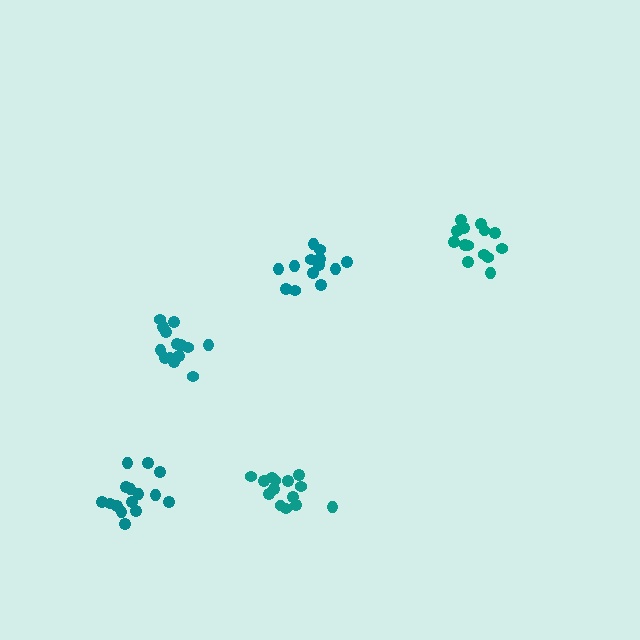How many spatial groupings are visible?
There are 5 spatial groupings.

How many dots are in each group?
Group 1: 13 dots, Group 2: 14 dots, Group 3: 14 dots, Group 4: 14 dots, Group 5: 15 dots (70 total).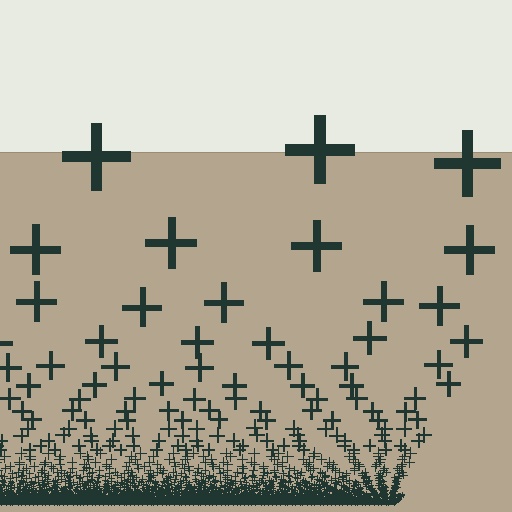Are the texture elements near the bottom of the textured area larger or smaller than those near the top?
Smaller. The gradient is inverted — elements near the bottom are smaller and denser.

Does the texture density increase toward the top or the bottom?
Density increases toward the bottom.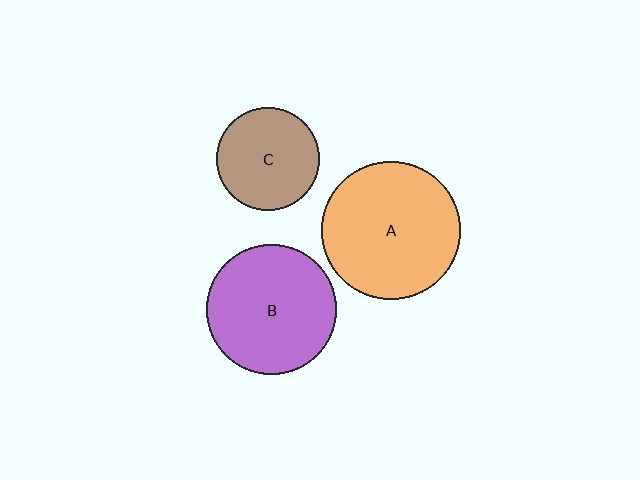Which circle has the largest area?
Circle A (orange).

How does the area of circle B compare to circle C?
Approximately 1.6 times.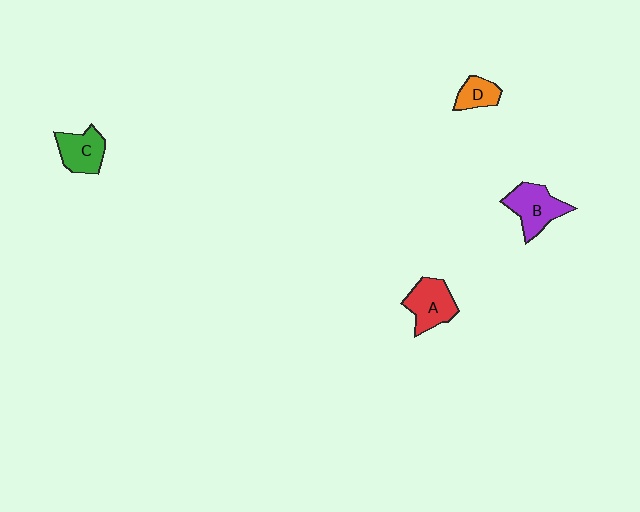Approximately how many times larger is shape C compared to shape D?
Approximately 1.5 times.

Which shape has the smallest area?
Shape D (orange).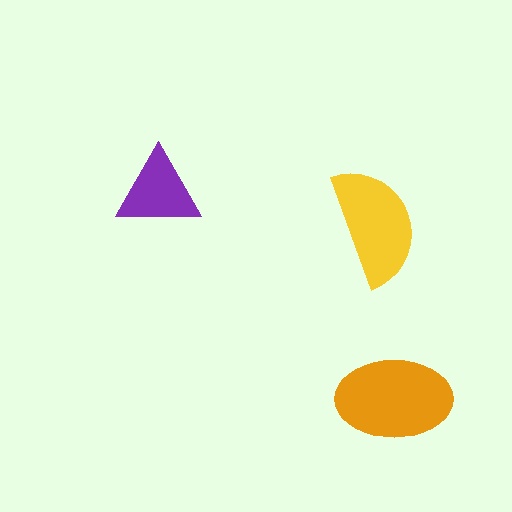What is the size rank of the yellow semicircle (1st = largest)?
2nd.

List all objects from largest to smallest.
The orange ellipse, the yellow semicircle, the purple triangle.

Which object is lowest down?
The orange ellipse is bottommost.